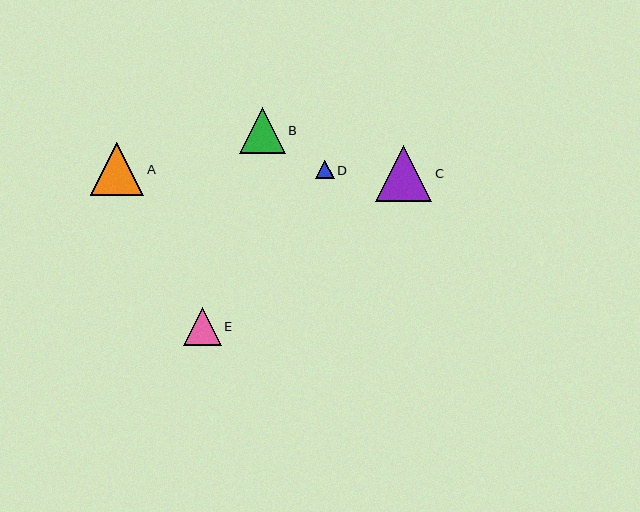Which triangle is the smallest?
Triangle D is the smallest with a size of approximately 19 pixels.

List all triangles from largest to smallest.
From largest to smallest: C, A, B, E, D.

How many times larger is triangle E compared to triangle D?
Triangle E is approximately 2.0 times the size of triangle D.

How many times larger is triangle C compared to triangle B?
Triangle C is approximately 1.2 times the size of triangle B.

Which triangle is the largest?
Triangle C is the largest with a size of approximately 57 pixels.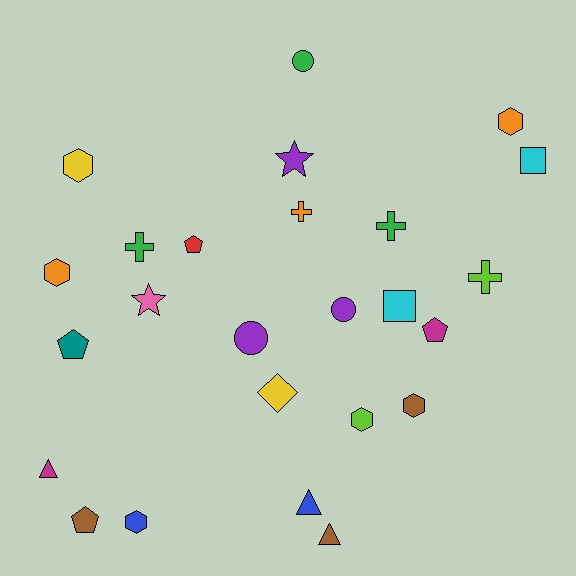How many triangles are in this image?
There are 3 triangles.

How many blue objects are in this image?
There are 2 blue objects.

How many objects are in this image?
There are 25 objects.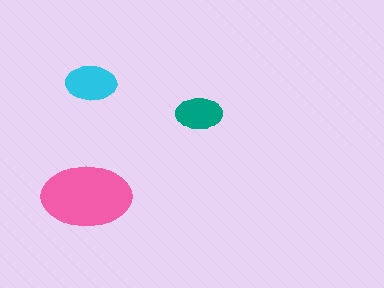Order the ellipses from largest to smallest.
the pink one, the cyan one, the teal one.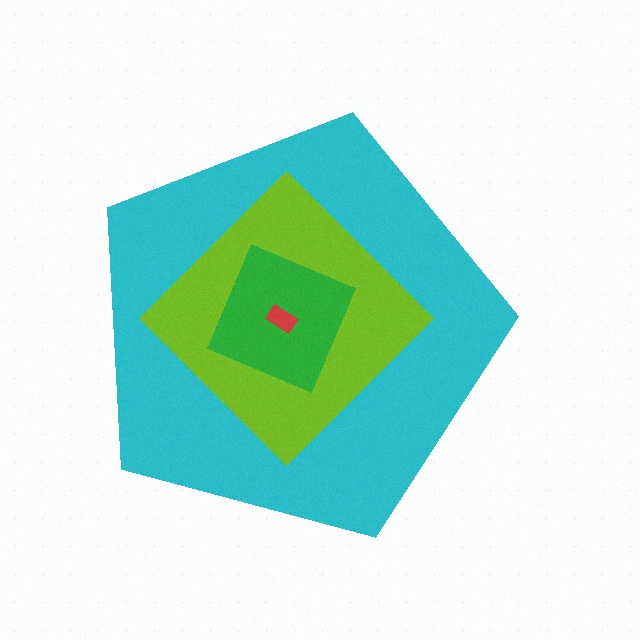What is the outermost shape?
The cyan pentagon.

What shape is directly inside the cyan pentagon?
The lime diamond.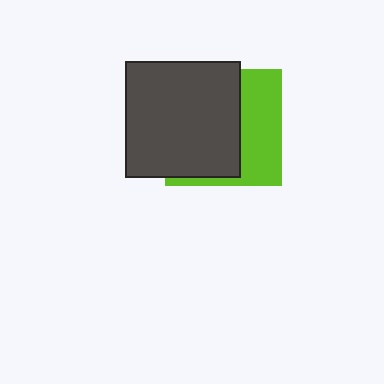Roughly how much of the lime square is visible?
A small part of it is visible (roughly 39%).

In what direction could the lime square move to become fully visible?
The lime square could move right. That would shift it out from behind the dark gray square entirely.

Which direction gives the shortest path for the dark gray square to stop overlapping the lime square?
Moving left gives the shortest separation.